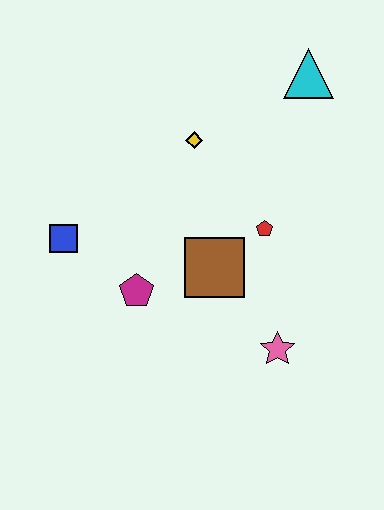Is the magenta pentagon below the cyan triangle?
Yes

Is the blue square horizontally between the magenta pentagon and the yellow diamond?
No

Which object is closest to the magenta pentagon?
The brown square is closest to the magenta pentagon.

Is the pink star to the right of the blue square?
Yes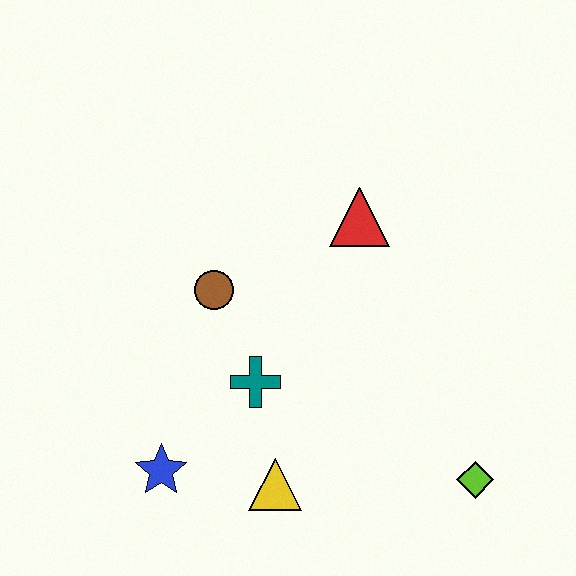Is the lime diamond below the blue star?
Yes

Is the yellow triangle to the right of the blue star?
Yes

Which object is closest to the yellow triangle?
The teal cross is closest to the yellow triangle.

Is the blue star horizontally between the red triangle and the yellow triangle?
No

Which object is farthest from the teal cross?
The lime diamond is farthest from the teal cross.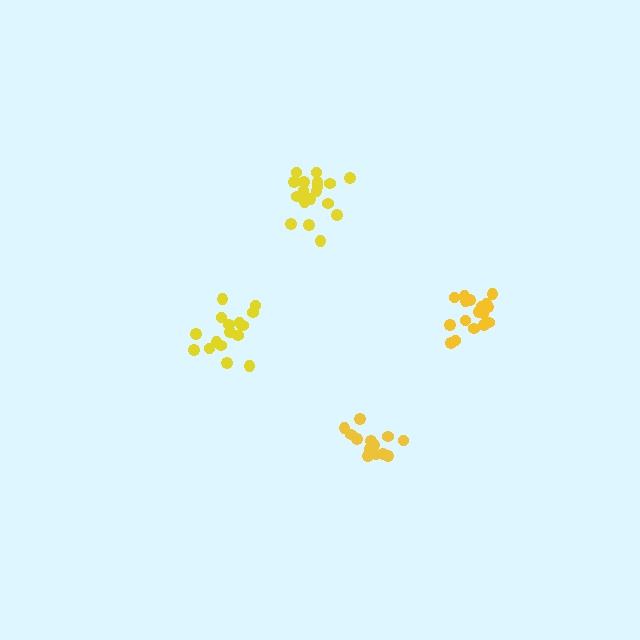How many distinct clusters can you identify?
There are 4 distinct clusters.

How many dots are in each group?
Group 1: 17 dots, Group 2: 17 dots, Group 3: 18 dots, Group 4: 13 dots (65 total).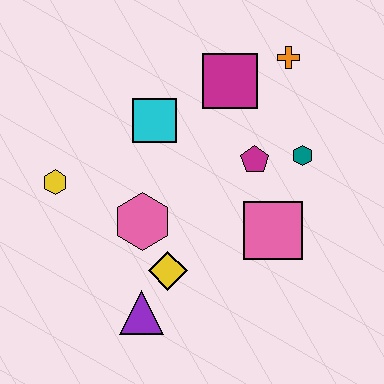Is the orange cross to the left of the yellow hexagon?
No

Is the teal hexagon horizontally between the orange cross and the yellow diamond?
No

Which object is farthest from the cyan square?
The purple triangle is farthest from the cyan square.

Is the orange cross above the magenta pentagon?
Yes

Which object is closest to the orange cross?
The magenta square is closest to the orange cross.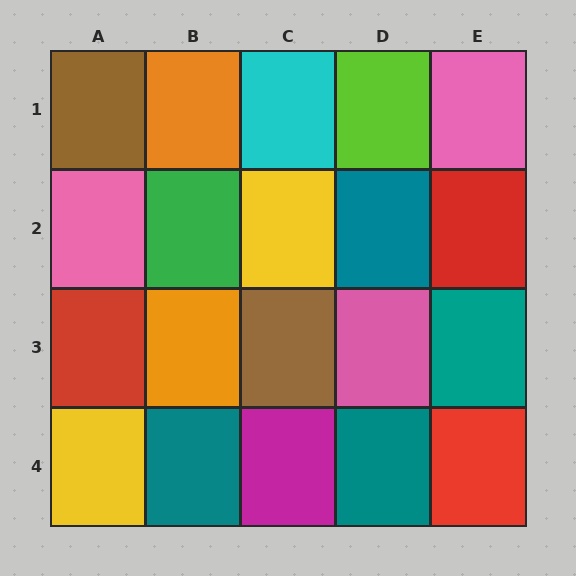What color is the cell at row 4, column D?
Teal.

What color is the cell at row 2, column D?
Teal.